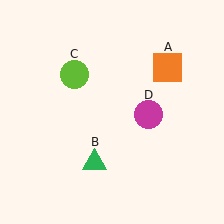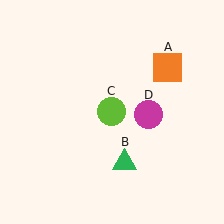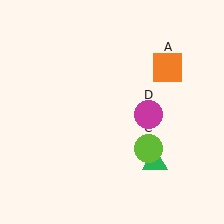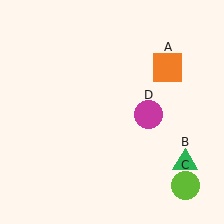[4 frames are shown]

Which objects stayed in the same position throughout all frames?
Orange square (object A) and magenta circle (object D) remained stationary.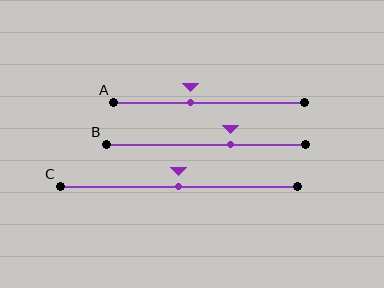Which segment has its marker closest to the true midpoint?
Segment C has its marker closest to the true midpoint.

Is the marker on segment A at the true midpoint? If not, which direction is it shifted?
No, the marker on segment A is shifted to the left by about 10% of the segment length.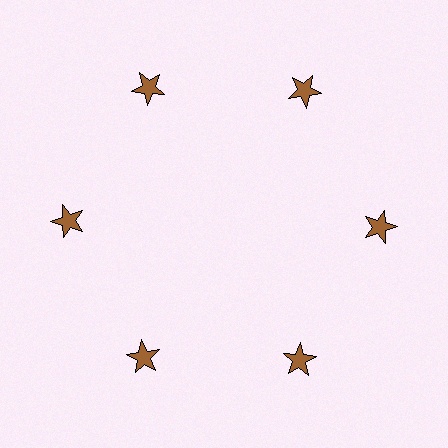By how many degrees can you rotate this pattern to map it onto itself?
The pattern maps onto itself every 60 degrees of rotation.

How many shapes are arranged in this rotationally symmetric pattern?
There are 6 shapes, arranged in 6 groups of 1.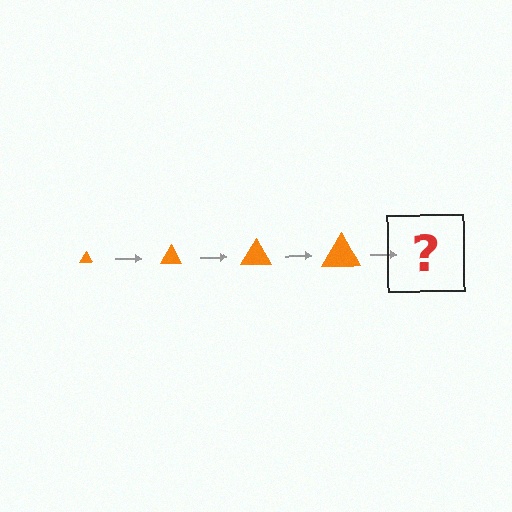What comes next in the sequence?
The next element should be an orange triangle, larger than the previous one.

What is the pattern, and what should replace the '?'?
The pattern is that the triangle gets progressively larger each step. The '?' should be an orange triangle, larger than the previous one.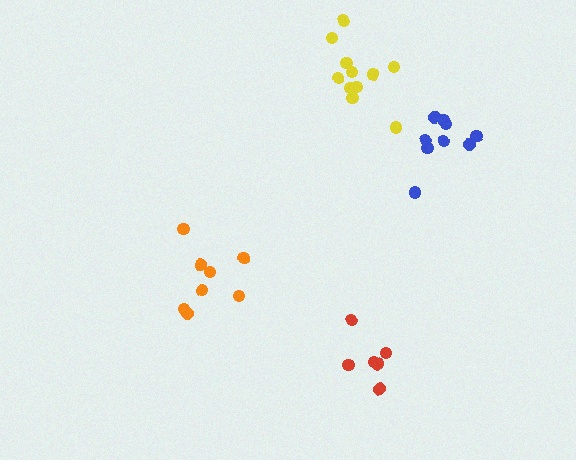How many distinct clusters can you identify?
There are 4 distinct clusters.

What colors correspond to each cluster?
The clusters are colored: blue, orange, red, yellow.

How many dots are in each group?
Group 1: 9 dots, Group 2: 8 dots, Group 3: 6 dots, Group 4: 11 dots (34 total).